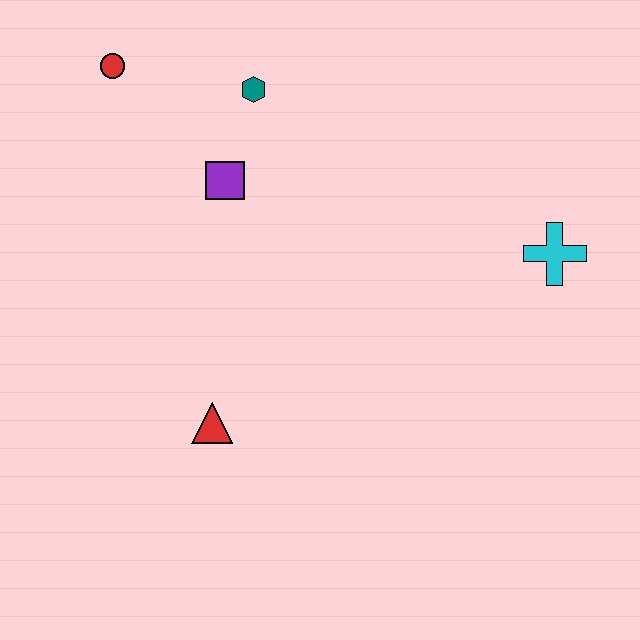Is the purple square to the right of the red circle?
Yes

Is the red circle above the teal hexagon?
Yes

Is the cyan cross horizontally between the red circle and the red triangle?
No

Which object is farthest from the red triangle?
The cyan cross is farthest from the red triangle.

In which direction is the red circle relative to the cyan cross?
The red circle is to the left of the cyan cross.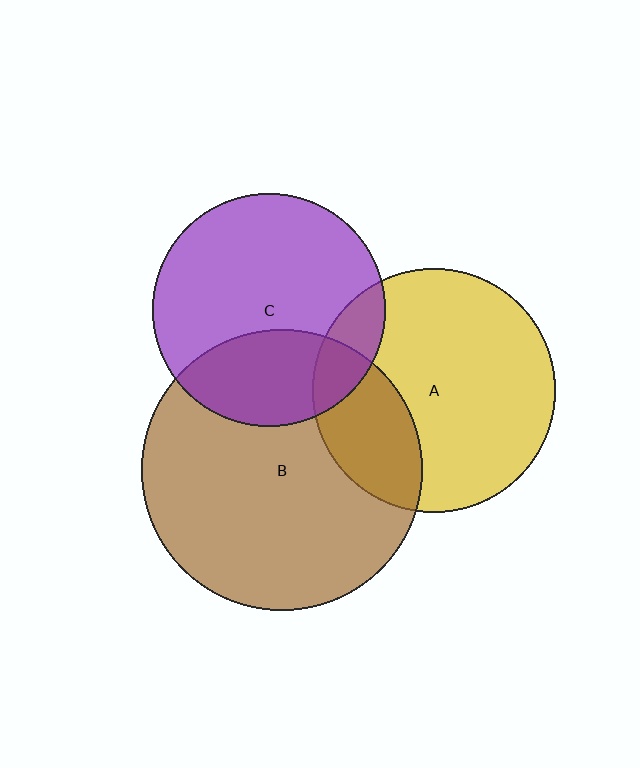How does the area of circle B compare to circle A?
Approximately 1.3 times.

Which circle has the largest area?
Circle B (brown).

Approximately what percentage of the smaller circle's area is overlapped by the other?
Approximately 25%.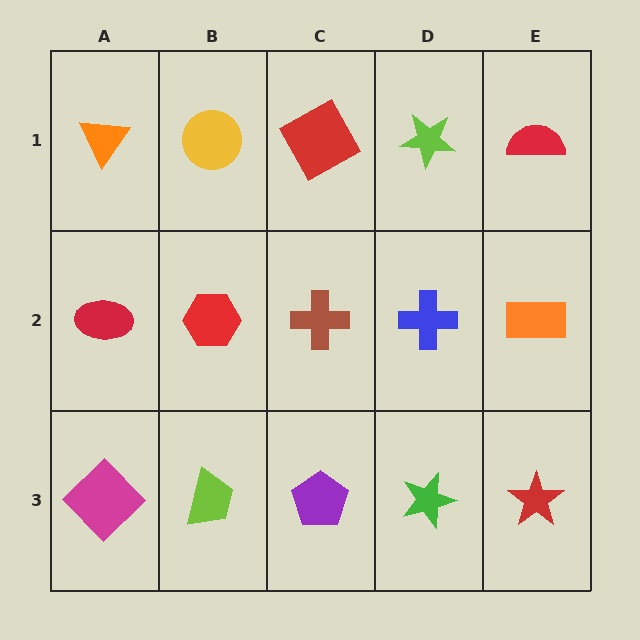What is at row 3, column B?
A lime trapezoid.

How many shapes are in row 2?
5 shapes.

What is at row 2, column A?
A red ellipse.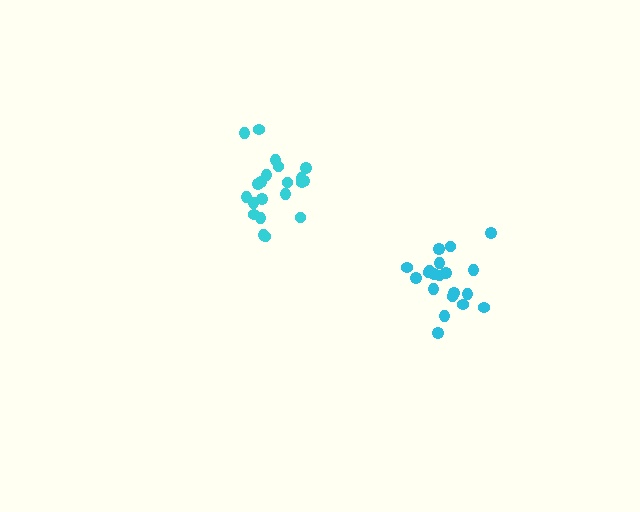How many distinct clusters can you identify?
There are 2 distinct clusters.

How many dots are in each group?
Group 1: 20 dots, Group 2: 21 dots (41 total).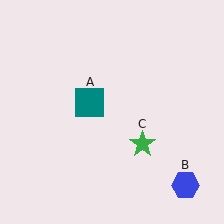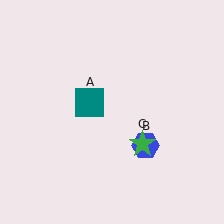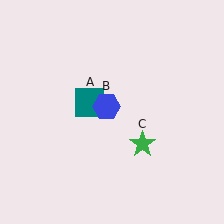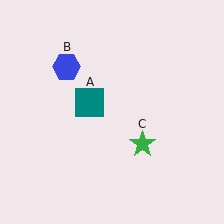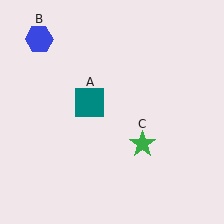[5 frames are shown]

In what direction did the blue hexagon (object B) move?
The blue hexagon (object B) moved up and to the left.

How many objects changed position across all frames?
1 object changed position: blue hexagon (object B).